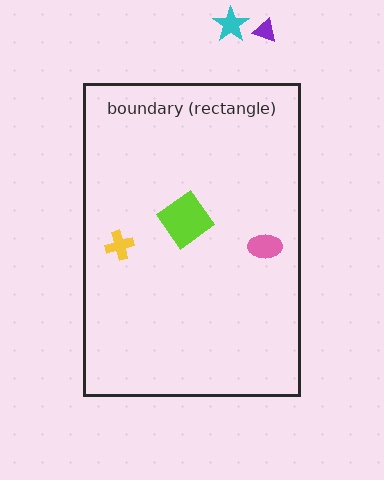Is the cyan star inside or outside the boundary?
Outside.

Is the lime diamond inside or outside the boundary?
Inside.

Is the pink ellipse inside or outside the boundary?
Inside.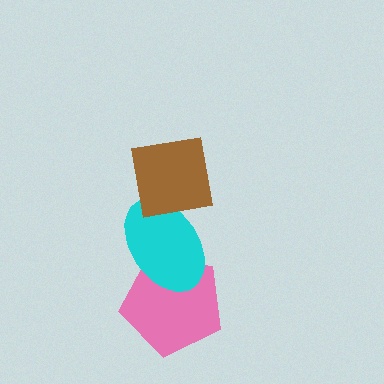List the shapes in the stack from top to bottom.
From top to bottom: the brown square, the cyan ellipse, the pink pentagon.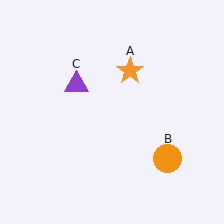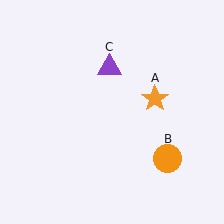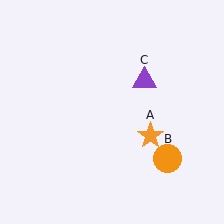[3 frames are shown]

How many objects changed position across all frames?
2 objects changed position: orange star (object A), purple triangle (object C).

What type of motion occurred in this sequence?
The orange star (object A), purple triangle (object C) rotated clockwise around the center of the scene.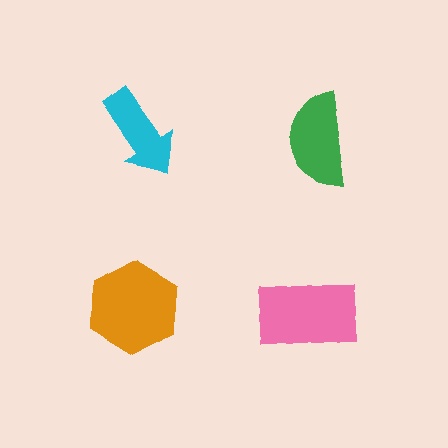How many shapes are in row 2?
2 shapes.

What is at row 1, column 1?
A cyan arrow.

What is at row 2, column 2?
A pink rectangle.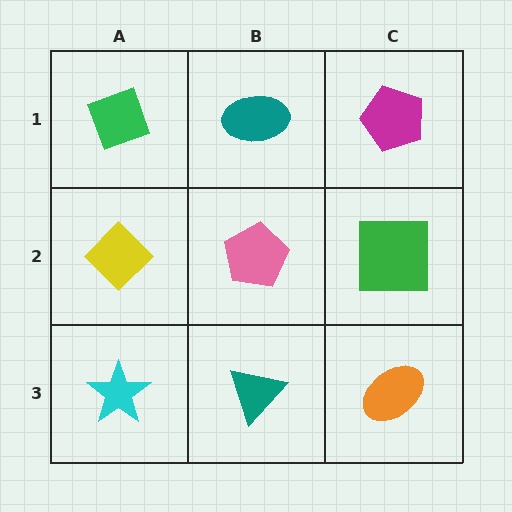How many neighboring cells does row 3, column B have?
3.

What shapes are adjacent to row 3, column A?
A yellow diamond (row 2, column A), a teal triangle (row 3, column B).